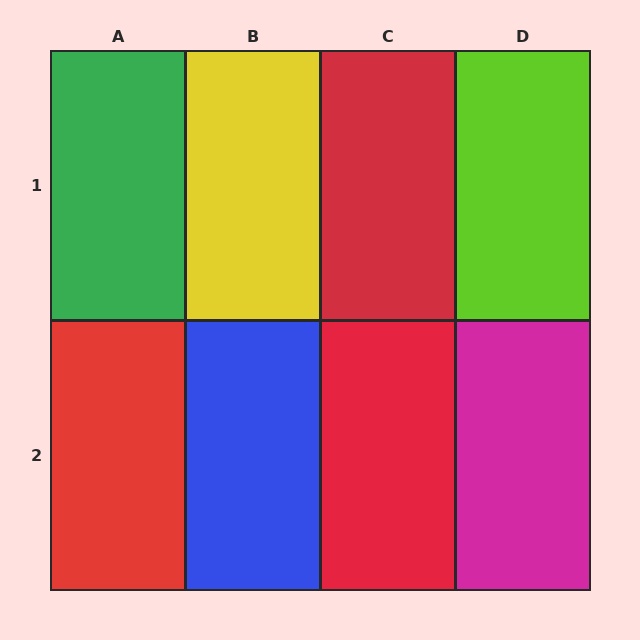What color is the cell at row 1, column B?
Yellow.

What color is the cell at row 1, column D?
Lime.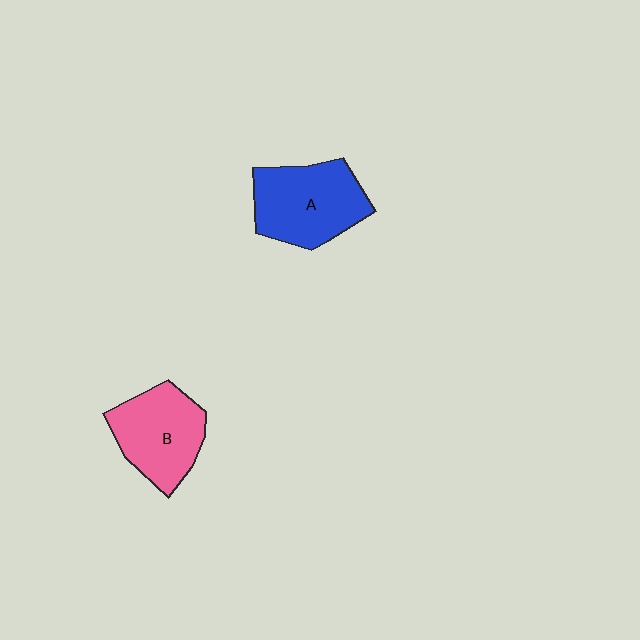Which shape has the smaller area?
Shape B (pink).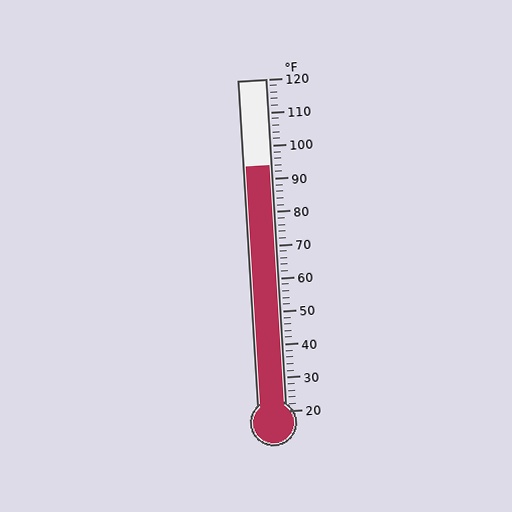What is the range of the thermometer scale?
The thermometer scale ranges from 20°F to 120°F.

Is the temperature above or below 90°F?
The temperature is above 90°F.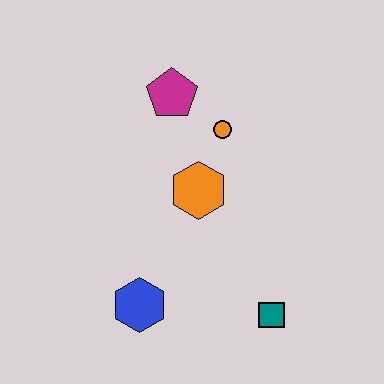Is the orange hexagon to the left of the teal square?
Yes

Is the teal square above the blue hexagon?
No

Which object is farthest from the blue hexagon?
The magenta pentagon is farthest from the blue hexagon.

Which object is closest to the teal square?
The blue hexagon is closest to the teal square.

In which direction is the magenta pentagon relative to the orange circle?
The magenta pentagon is to the left of the orange circle.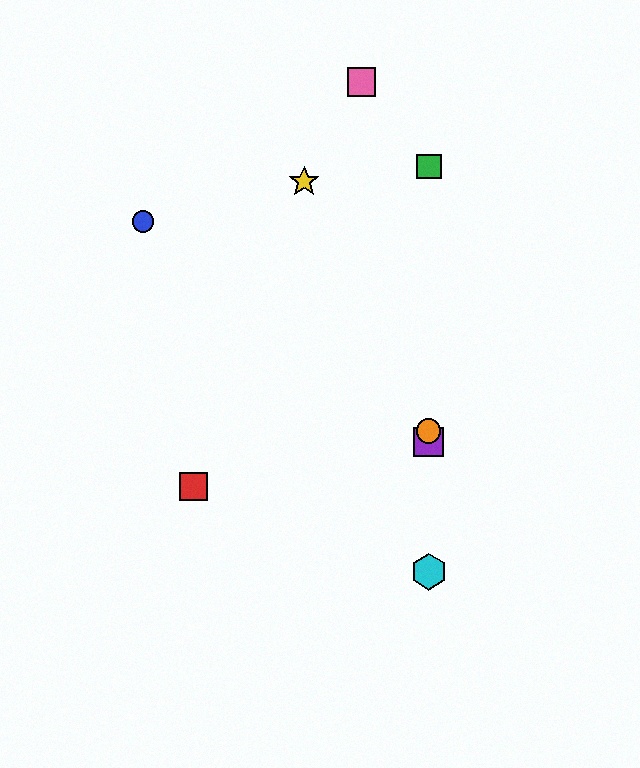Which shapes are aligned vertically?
The green square, the purple square, the orange circle, the cyan hexagon are aligned vertically.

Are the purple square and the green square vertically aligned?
Yes, both are at x≈429.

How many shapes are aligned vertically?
4 shapes (the green square, the purple square, the orange circle, the cyan hexagon) are aligned vertically.